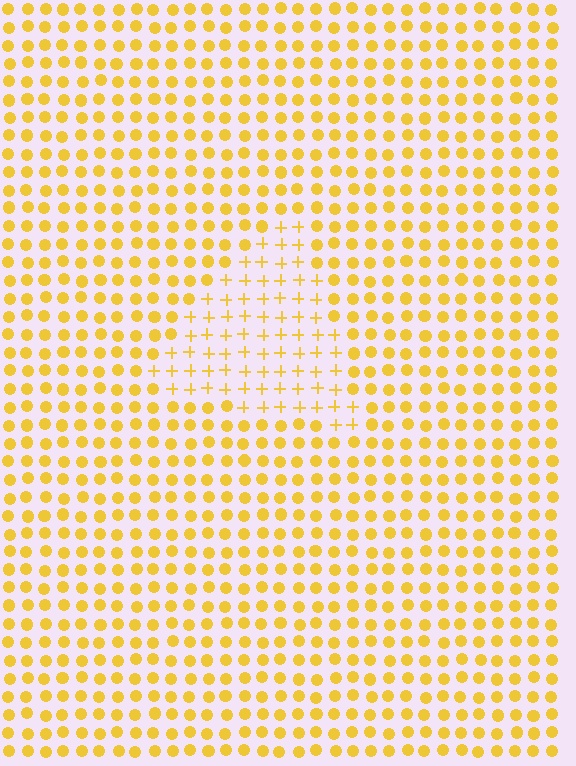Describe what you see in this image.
The image is filled with small yellow elements arranged in a uniform grid. A triangle-shaped region contains plus signs, while the surrounding area contains circles. The boundary is defined purely by the change in element shape.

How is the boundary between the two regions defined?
The boundary is defined by a change in element shape: plus signs inside vs. circles outside. All elements share the same color and spacing.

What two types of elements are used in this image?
The image uses plus signs inside the triangle region and circles outside it.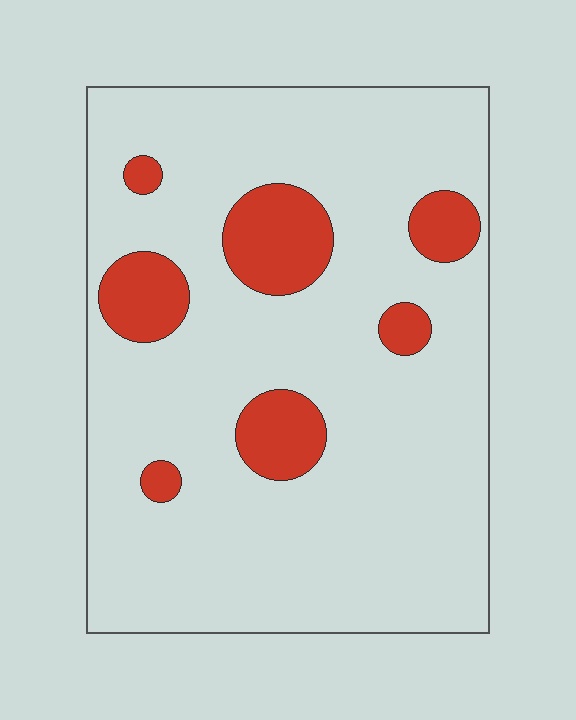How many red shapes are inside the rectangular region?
7.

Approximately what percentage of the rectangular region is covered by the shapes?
Approximately 15%.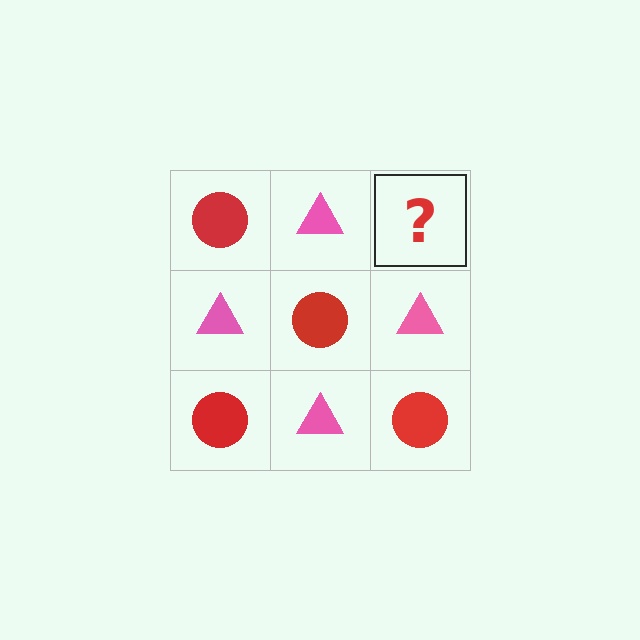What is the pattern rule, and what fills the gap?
The rule is that it alternates red circle and pink triangle in a checkerboard pattern. The gap should be filled with a red circle.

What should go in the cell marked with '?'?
The missing cell should contain a red circle.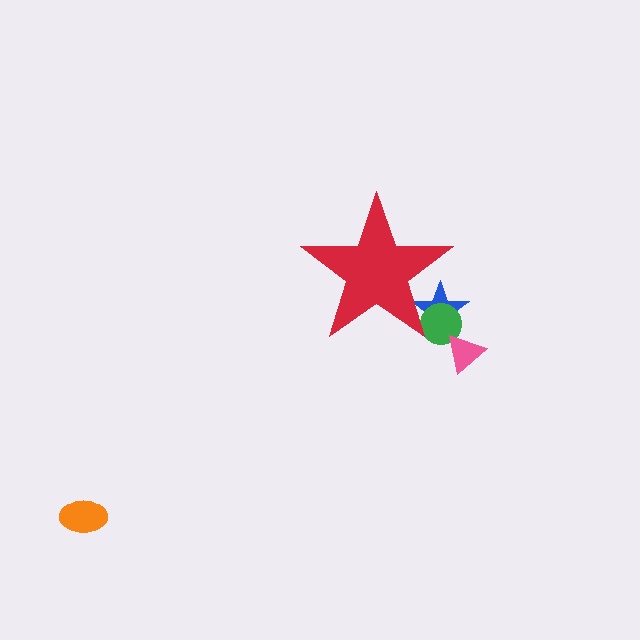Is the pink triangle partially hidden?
No, the pink triangle is fully visible.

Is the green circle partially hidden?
Yes, the green circle is partially hidden behind the red star.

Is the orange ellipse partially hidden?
No, the orange ellipse is fully visible.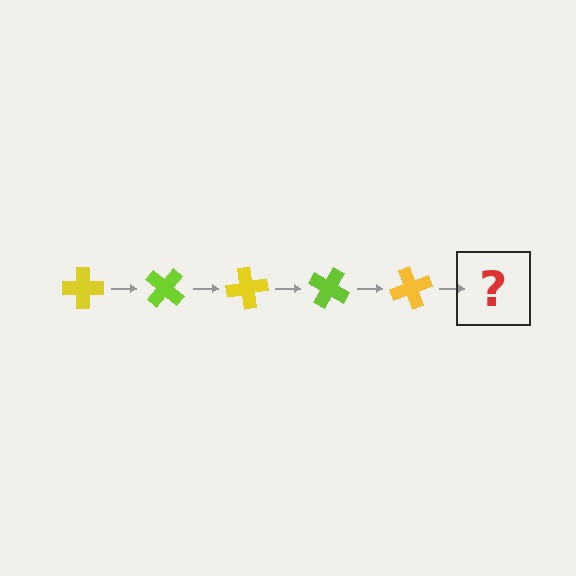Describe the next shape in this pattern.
It should be a lime cross, rotated 200 degrees from the start.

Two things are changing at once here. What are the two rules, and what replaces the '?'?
The two rules are that it rotates 40 degrees each step and the color cycles through yellow and lime. The '?' should be a lime cross, rotated 200 degrees from the start.